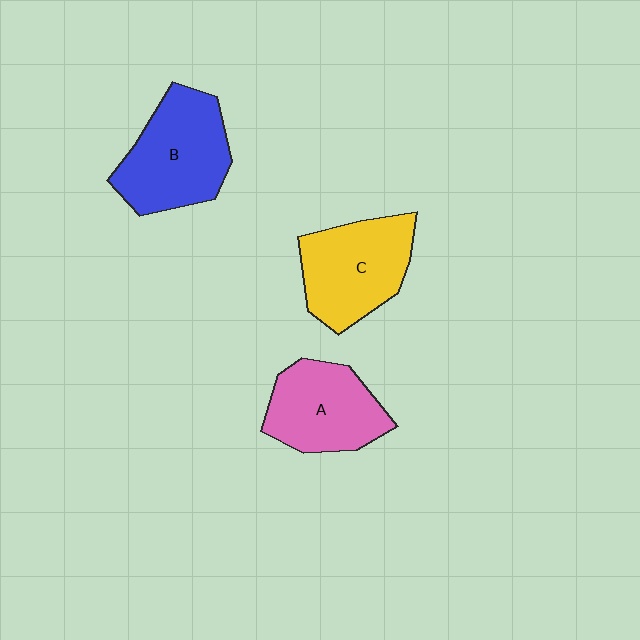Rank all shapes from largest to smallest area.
From largest to smallest: B (blue), C (yellow), A (pink).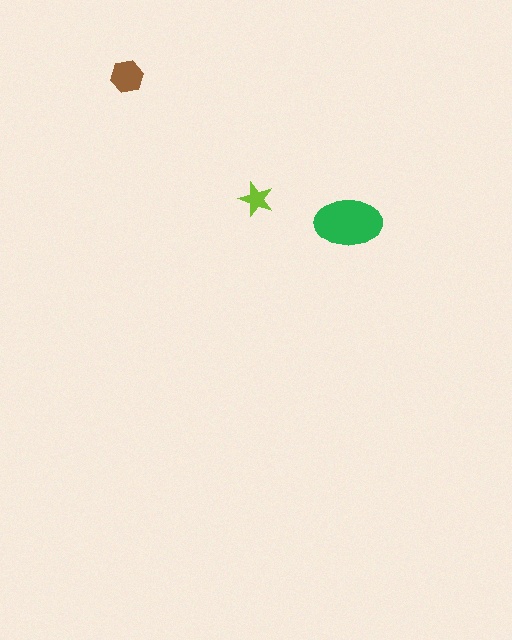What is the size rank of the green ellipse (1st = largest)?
1st.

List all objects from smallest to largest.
The lime star, the brown hexagon, the green ellipse.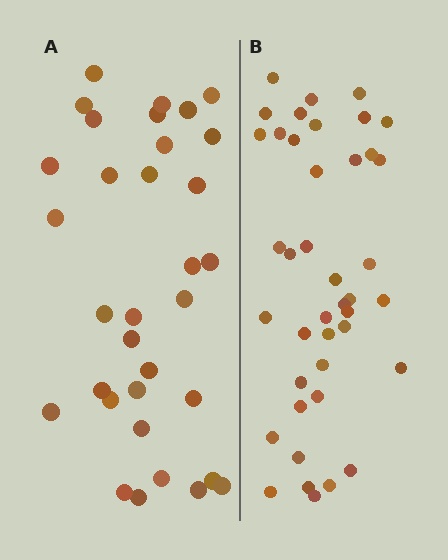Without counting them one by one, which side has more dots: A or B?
Region B (the right region) has more dots.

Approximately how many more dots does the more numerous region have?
Region B has roughly 8 or so more dots than region A.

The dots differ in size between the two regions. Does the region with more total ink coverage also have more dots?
No. Region A has more total ink coverage because its dots are larger, but region B actually contains more individual dots. Total area can be misleading — the number of items is what matters here.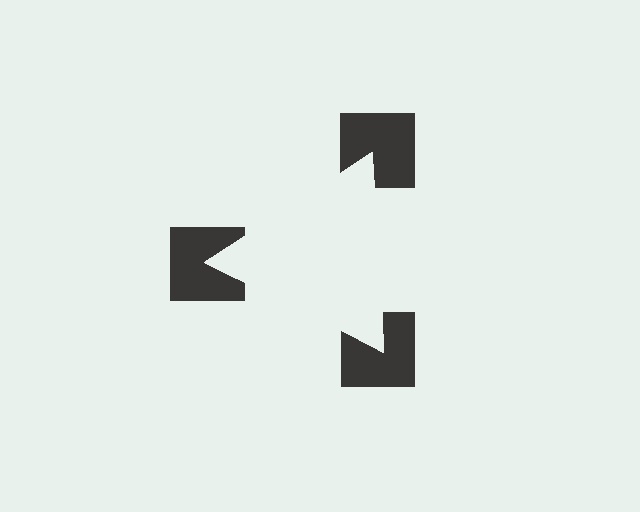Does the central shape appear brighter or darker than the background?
It typically appears slightly brighter than the background, even though no actual brightness change is drawn.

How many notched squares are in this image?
There are 3 — one at each vertex of the illusory triangle.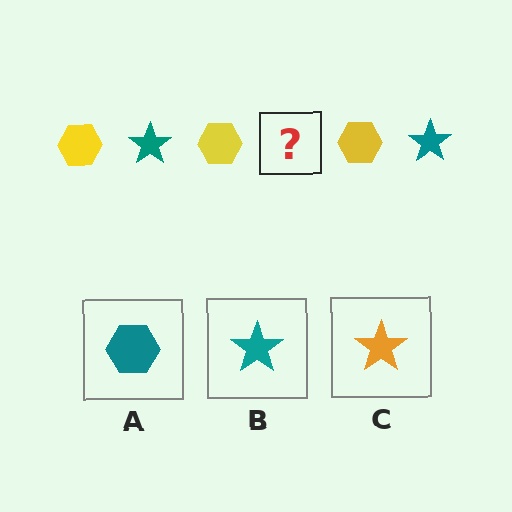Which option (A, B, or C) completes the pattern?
B.